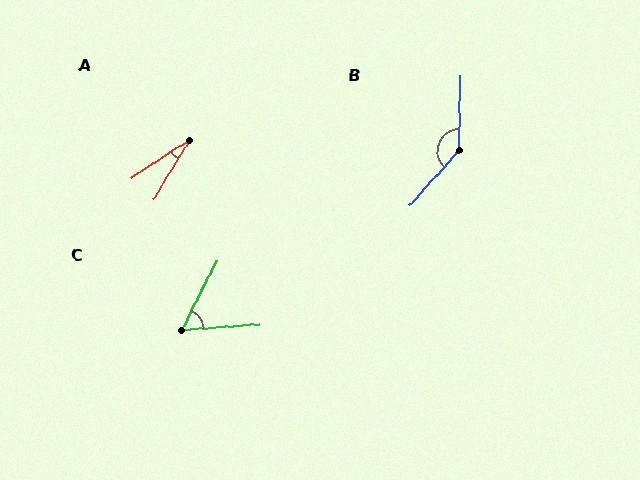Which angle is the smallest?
A, at approximately 25 degrees.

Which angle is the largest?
B, at approximately 140 degrees.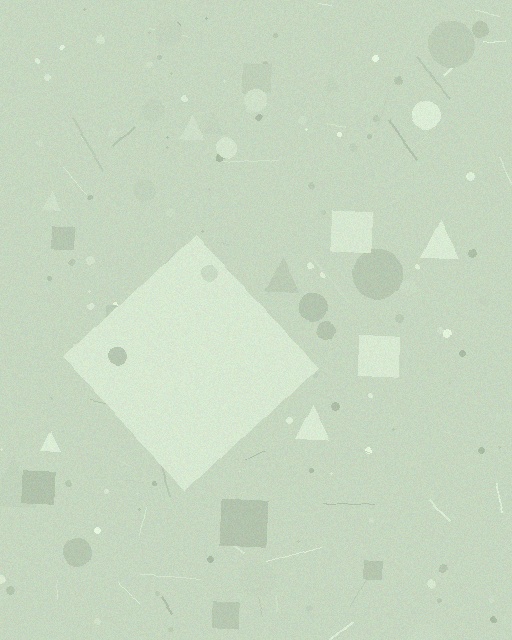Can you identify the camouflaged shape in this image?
The camouflaged shape is a diamond.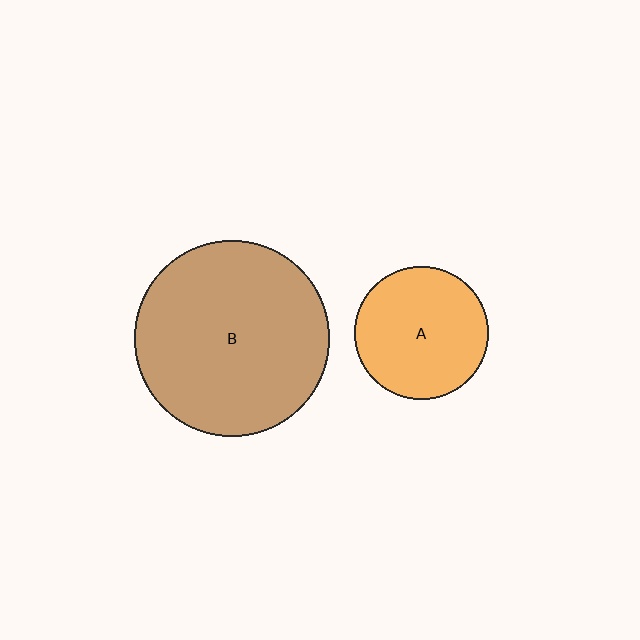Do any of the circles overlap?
No, none of the circles overlap.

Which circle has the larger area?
Circle B (brown).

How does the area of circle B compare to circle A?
Approximately 2.1 times.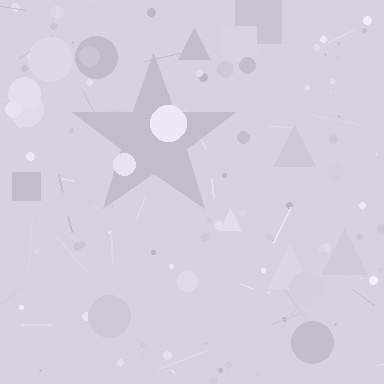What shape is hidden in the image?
A star is hidden in the image.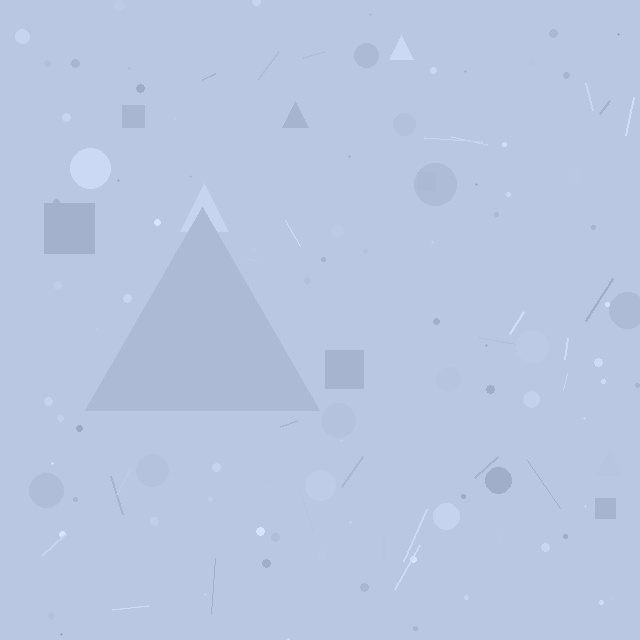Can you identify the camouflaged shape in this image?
The camouflaged shape is a triangle.